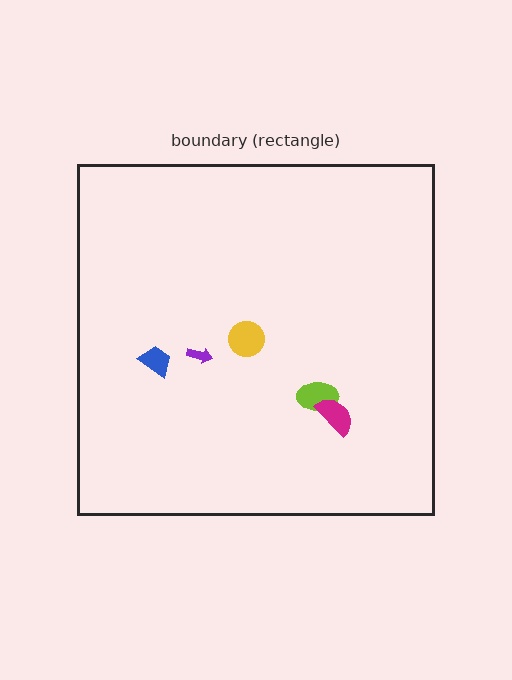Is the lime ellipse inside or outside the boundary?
Inside.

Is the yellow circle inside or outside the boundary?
Inside.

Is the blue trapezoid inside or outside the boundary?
Inside.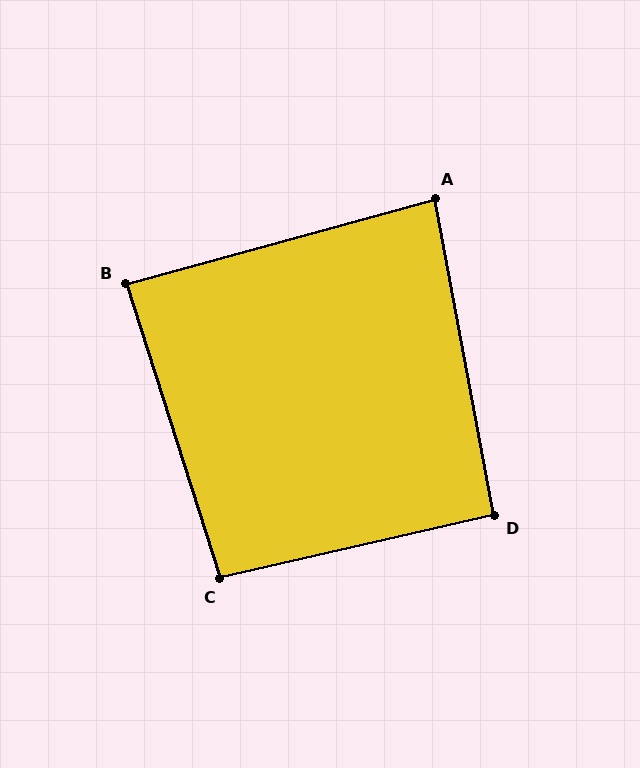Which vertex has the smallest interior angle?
A, at approximately 85 degrees.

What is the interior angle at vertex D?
Approximately 92 degrees (approximately right).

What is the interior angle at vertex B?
Approximately 88 degrees (approximately right).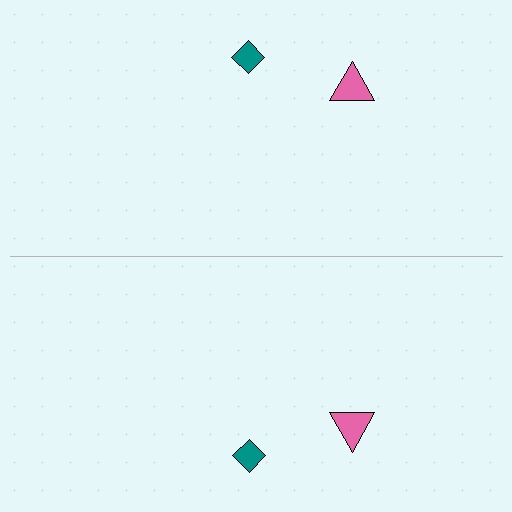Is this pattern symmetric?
Yes, this pattern has bilateral (reflection) symmetry.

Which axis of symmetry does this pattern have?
The pattern has a horizontal axis of symmetry running through the center of the image.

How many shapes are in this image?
There are 4 shapes in this image.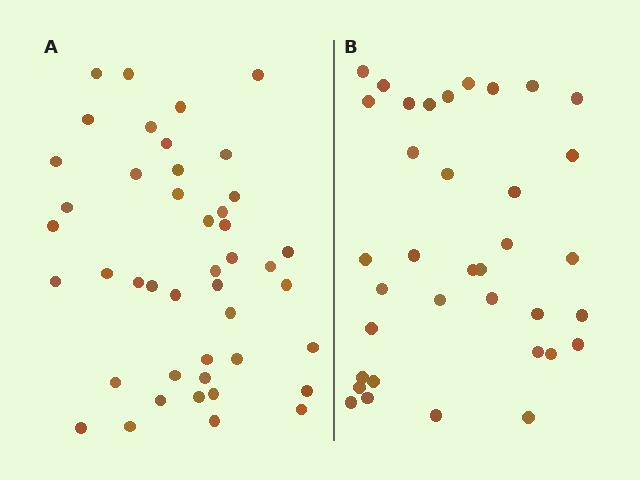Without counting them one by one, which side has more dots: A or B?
Region A (the left region) has more dots.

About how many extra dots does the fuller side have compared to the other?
Region A has roughly 8 or so more dots than region B.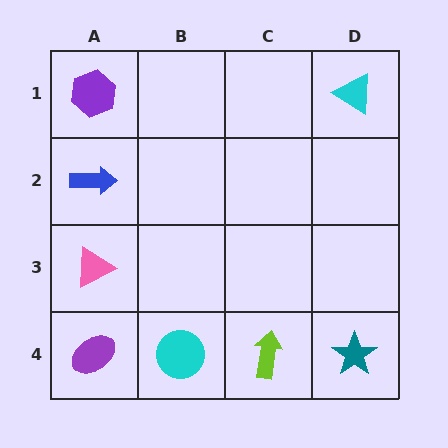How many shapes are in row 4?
4 shapes.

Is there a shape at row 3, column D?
No, that cell is empty.